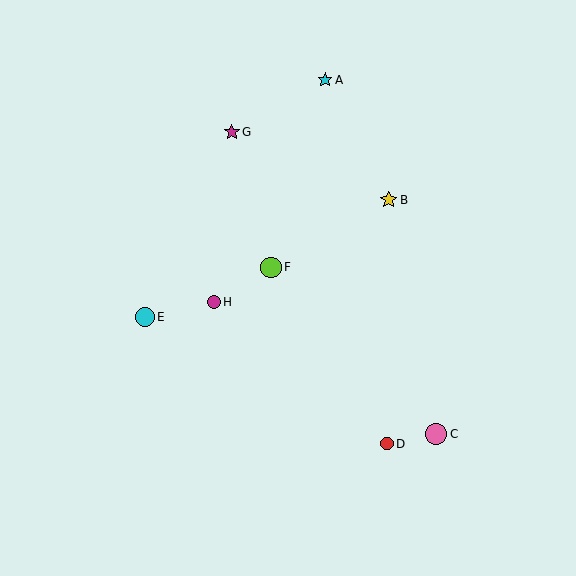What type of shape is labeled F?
Shape F is a lime circle.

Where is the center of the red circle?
The center of the red circle is at (387, 444).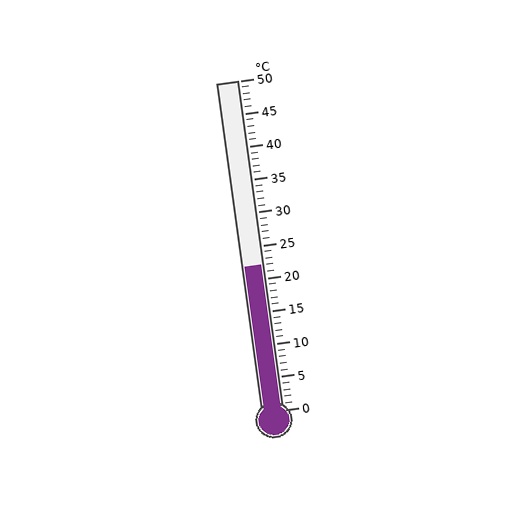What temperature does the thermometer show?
The thermometer shows approximately 22°C.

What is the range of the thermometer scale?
The thermometer scale ranges from 0°C to 50°C.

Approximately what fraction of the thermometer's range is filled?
The thermometer is filled to approximately 45% of its range.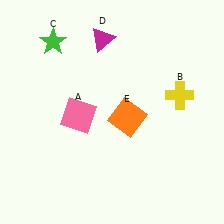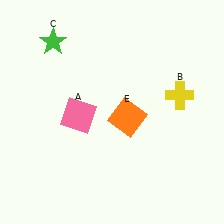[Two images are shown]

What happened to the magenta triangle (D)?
The magenta triangle (D) was removed in Image 2. It was in the top-left area of Image 1.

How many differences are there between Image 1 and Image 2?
There is 1 difference between the two images.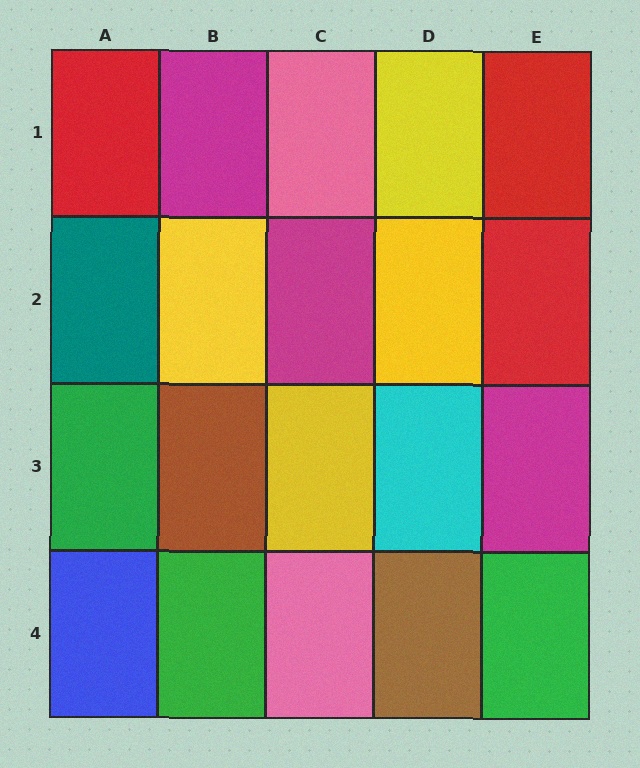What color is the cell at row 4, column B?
Green.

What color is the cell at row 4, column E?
Green.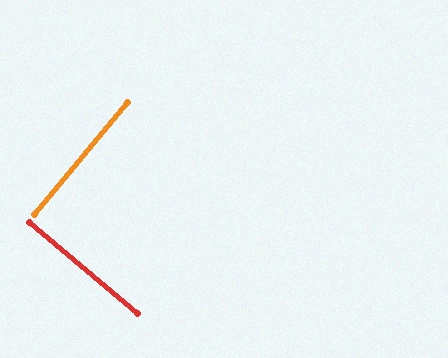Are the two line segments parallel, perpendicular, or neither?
Perpendicular — they meet at approximately 90°.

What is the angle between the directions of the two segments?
Approximately 90 degrees.